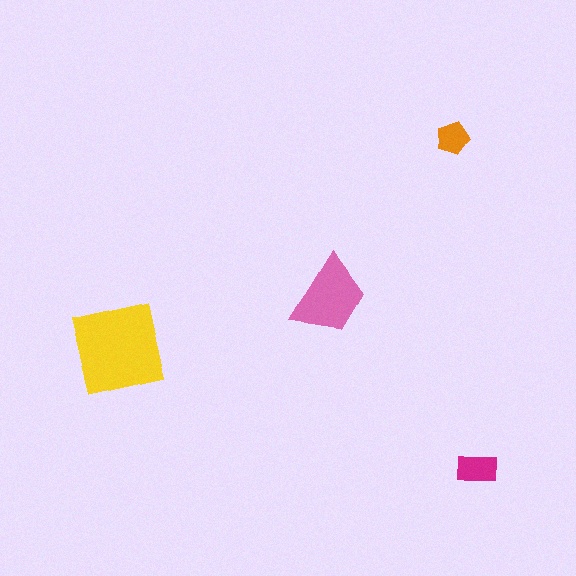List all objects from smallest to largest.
The orange pentagon, the magenta rectangle, the pink trapezoid, the yellow square.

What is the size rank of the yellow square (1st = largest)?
1st.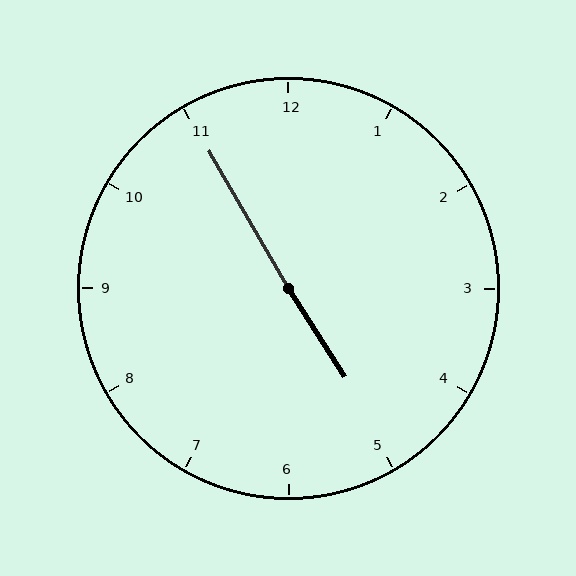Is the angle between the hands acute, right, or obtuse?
It is obtuse.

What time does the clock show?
4:55.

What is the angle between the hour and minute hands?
Approximately 178 degrees.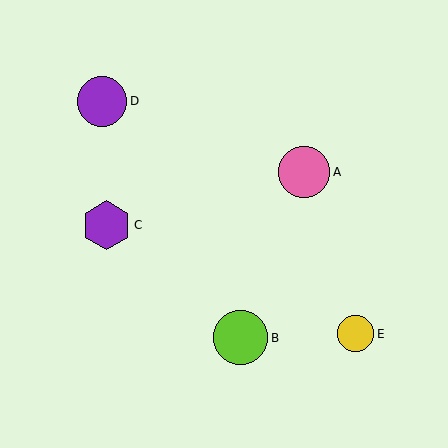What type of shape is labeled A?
Shape A is a pink circle.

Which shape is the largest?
The lime circle (labeled B) is the largest.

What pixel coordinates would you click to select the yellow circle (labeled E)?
Click at (356, 334) to select the yellow circle E.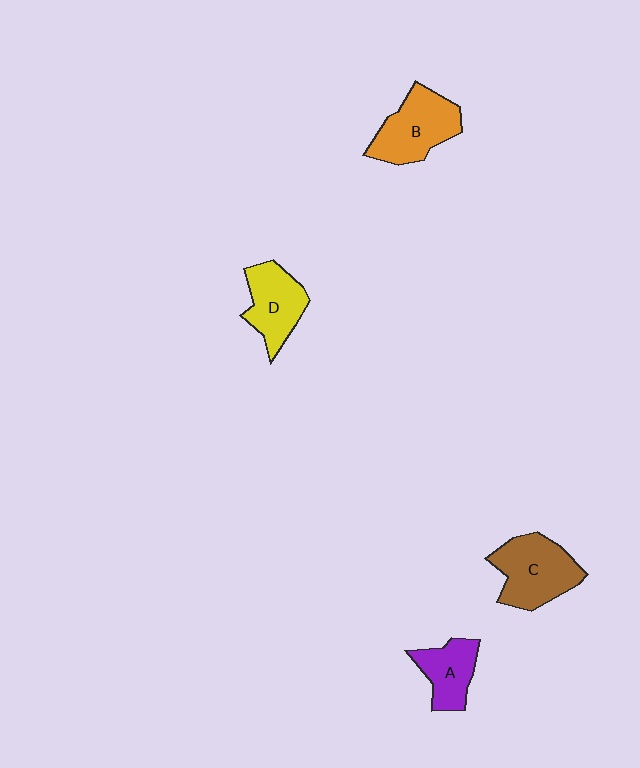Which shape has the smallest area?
Shape A (purple).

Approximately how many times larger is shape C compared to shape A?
Approximately 1.5 times.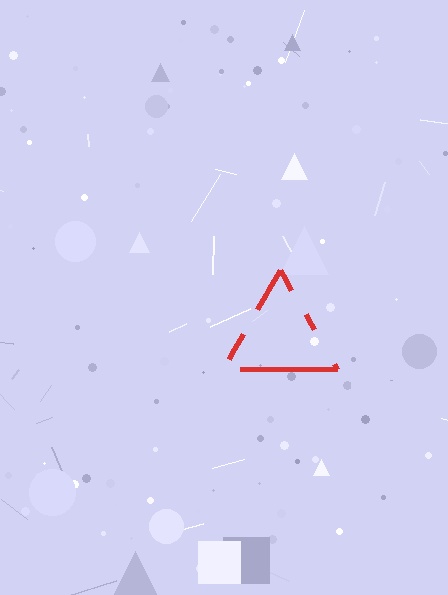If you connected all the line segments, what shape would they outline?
They would outline a triangle.